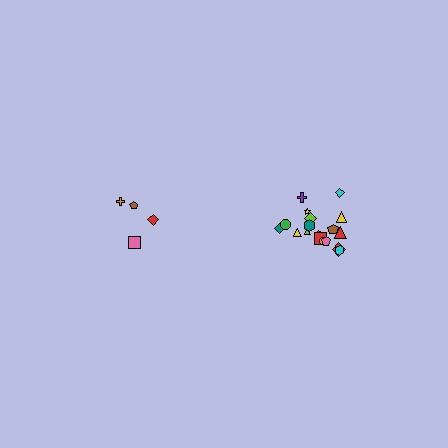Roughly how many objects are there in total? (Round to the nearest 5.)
Roughly 20 objects in total.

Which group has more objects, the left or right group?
The right group.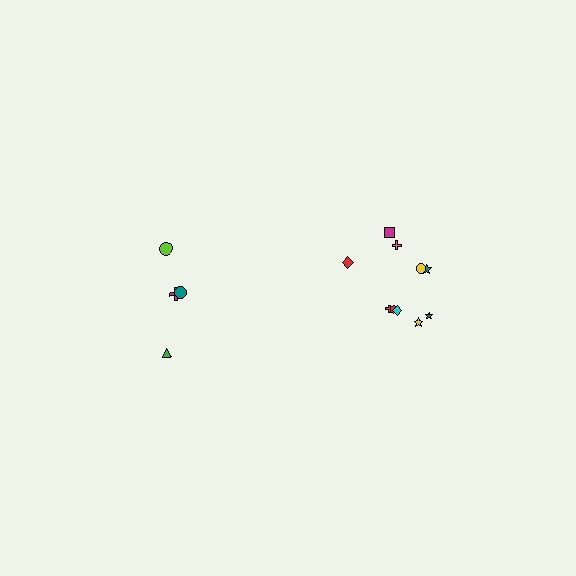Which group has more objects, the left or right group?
The right group.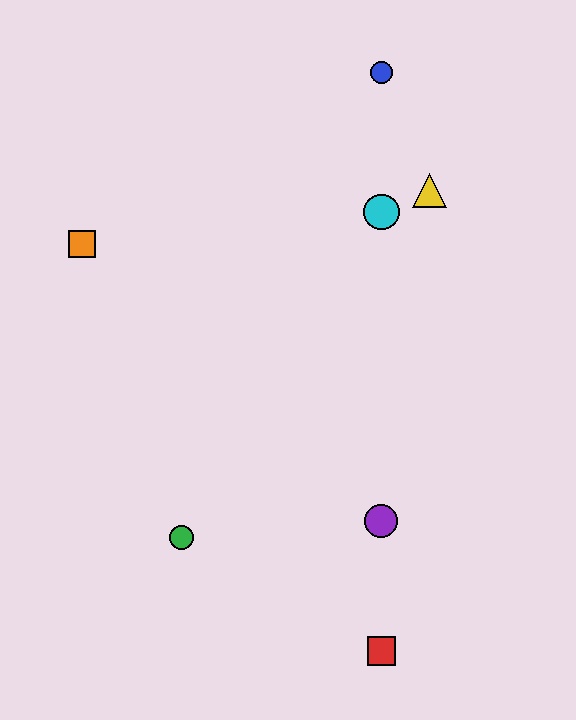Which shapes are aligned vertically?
The red square, the blue circle, the purple circle, the cyan circle are aligned vertically.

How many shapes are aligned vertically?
4 shapes (the red square, the blue circle, the purple circle, the cyan circle) are aligned vertically.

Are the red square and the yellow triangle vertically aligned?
No, the red square is at x≈381 and the yellow triangle is at x≈430.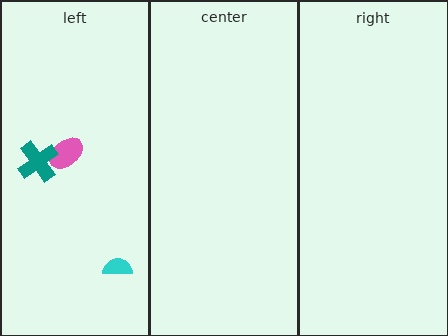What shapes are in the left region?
The pink ellipse, the teal cross, the cyan semicircle.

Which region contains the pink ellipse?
The left region.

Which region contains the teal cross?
The left region.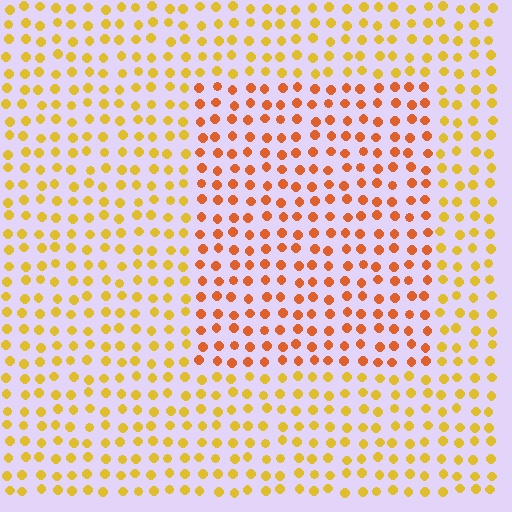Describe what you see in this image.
The image is filled with small yellow elements in a uniform arrangement. A rectangle-shaped region is visible where the elements are tinted to a slightly different hue, forming a subtle color boundary.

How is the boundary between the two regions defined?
The boundary is defined purely by a slight shift in hue (about 32 degrees). Spacing, size, and orientation are identical on both sides.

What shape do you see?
I see a rectangle.